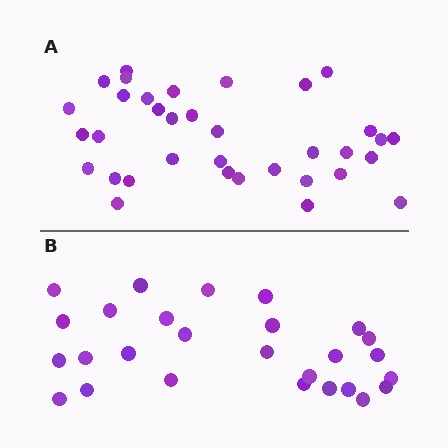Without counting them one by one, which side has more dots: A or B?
Region A (the top region) has more dots.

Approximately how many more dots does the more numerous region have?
Region A has roughly 8 or so more dots than region B.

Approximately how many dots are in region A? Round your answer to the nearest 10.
About 40 dots. (The exact count is 35, which rounds to 40.)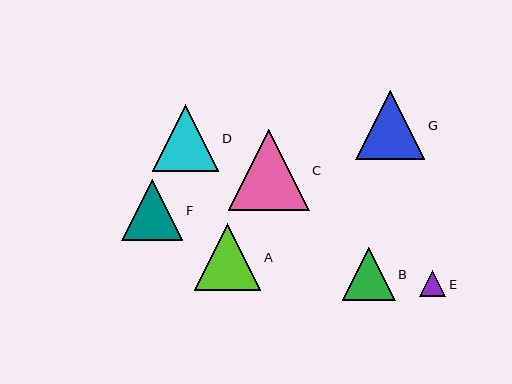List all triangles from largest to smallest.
From largest to smallest: C, G, D, A, F, B, E.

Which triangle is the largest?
Triangle C is the largest with a size of approximately 81 pixels.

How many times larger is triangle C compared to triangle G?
Triangle C is approximately 1.2 times the size of triangle G.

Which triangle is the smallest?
Triangle E is the smallest with a size of approximately 27 pixels.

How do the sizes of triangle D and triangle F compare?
Triangle D and triangle F are approximately the same size.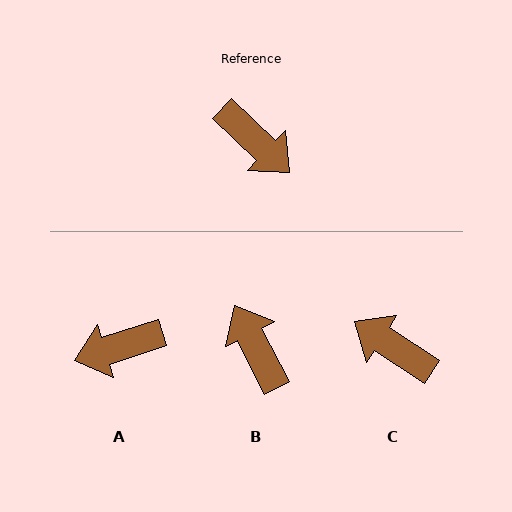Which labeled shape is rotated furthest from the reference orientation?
C, about 170 degrees away.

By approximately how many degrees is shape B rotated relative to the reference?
Approximately 161 degrees counter-clockwise.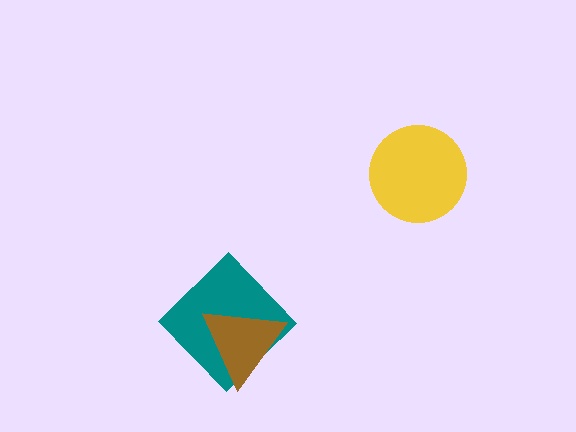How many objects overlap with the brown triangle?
1 object overlaps with the brown triangle.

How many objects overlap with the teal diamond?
1 object overlaps with the teal diamond.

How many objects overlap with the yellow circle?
0 objects overlap with the yellow circle.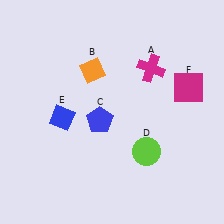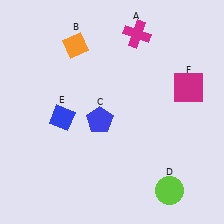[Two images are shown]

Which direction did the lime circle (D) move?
The lime circle (D) moved down.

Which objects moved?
The objects that moved are: the magenta cross (A), the orange diamond (B), the lime circle (D).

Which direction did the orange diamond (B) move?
The orange diamond (B) moved up.